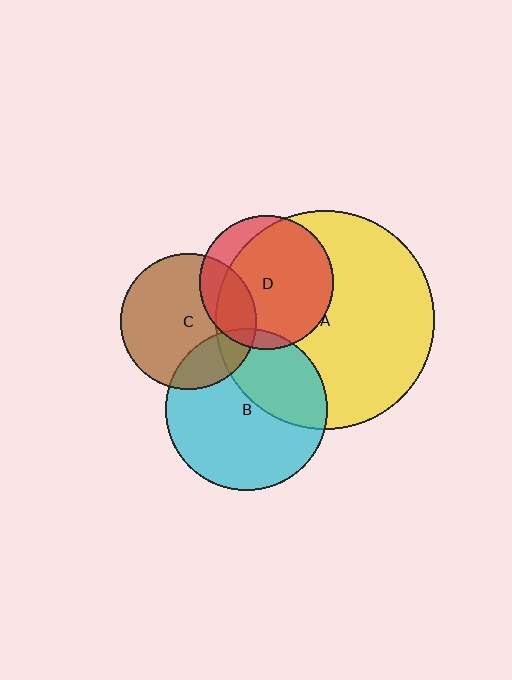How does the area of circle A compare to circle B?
Approximately 1.8 times.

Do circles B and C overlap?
Yes.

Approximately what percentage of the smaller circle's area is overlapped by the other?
Approximately 20%.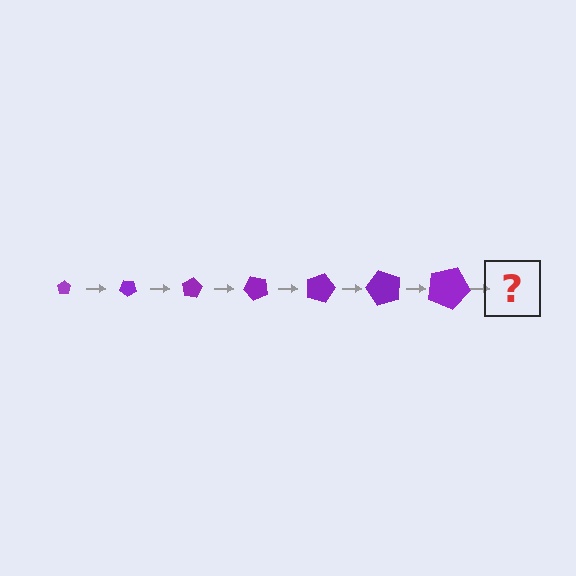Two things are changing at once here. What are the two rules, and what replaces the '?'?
The two rules are that the pentagon grows larger each step and it rotates 40 degrees each step. The '?' should be a pentagon, larger than the previous one and rotated 280 degrees from the start.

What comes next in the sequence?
The next element should be a pentagon, larger than the previous one and rotated 280 degrees from the start.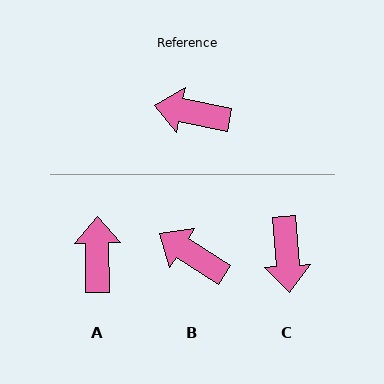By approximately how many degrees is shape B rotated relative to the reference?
Approximately 22 degrees clockwise.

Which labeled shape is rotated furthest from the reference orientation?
C, about 106 degrees away.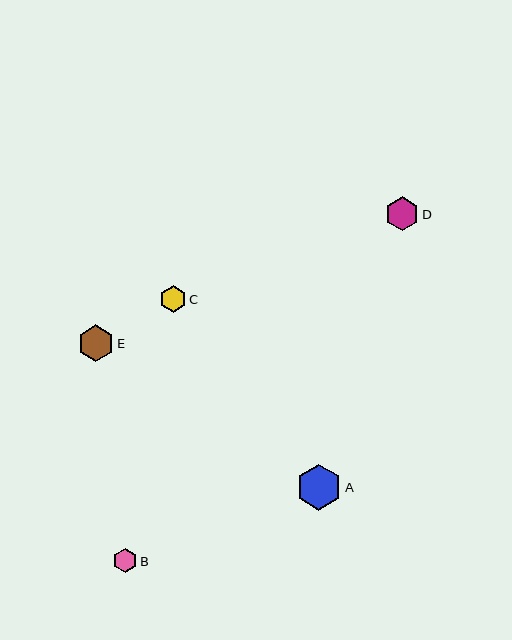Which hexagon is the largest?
Hexagon A is the largest with a size of approximately 46 pixels.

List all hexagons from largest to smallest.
From largest to smallest: A, E, D, C, B.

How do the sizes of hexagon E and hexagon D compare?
Hexagon E and hexagon D are approximately the same size.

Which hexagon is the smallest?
Hexagon B is the smallest with a size of approximately 24 pixels.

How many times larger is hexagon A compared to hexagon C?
Hexagon A is approximately 1.7 times the size of hexagon C.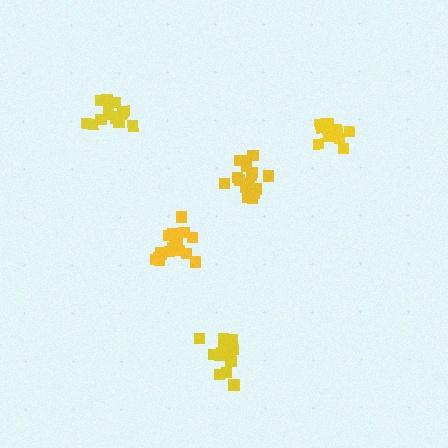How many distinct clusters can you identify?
There are 5 distinct clusters.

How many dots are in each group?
Group 1: 16 dots, Group 2: 14 dots, Group 3: 20 dots, Group 4: 17 dots, Group 5: 17 dots (84 total).